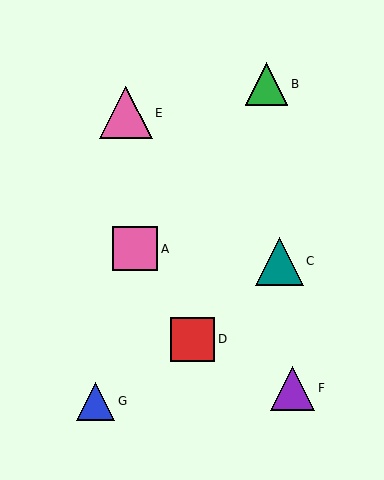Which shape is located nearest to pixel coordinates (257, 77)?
The green triangle (labeled B) at (266, 84) is nearest to that location.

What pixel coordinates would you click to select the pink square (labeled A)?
Click at (135, 249) to select the pink square A.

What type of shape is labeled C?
Shape C is a teal triangle.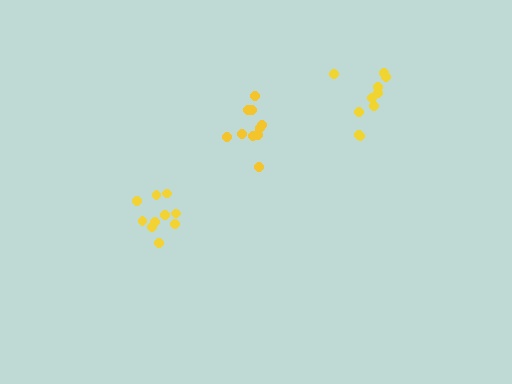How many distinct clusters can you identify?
There are 3 distinct clusters.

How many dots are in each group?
Group 1: 10 dots, Group 2: 10 dots, Group 3: 11 dots (31 total).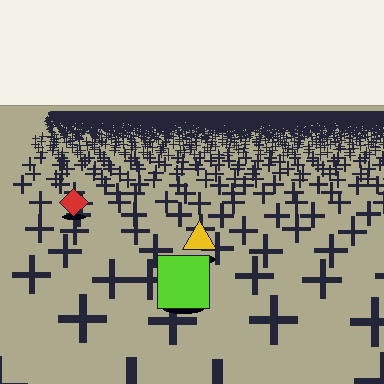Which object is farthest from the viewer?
The red diamond is farthest from the viewer. It appears smaller and the ground texture around it is denser.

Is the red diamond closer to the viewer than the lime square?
No. The lime square is closer — you can tell from the texture gradient: the ground texture is coarser near it.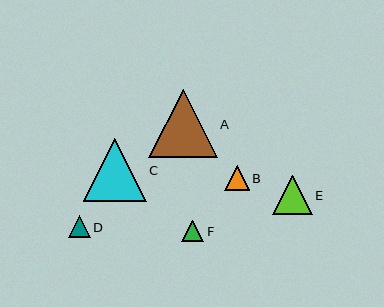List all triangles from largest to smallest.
From largest to smallest: A, C, E, B, F, D.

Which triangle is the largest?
Triangle A is the largest with a size of approximately 68 pixels.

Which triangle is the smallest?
Triangle D is the smallest with a size of approximately 21 pixels.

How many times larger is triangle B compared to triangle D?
Triangle B is approximately 1.2 times the size of triangle D.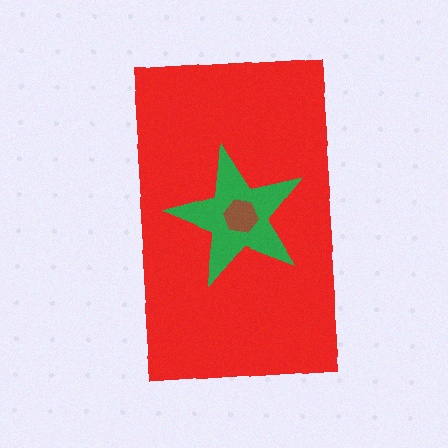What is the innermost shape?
The brown hexagon.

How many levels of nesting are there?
3.